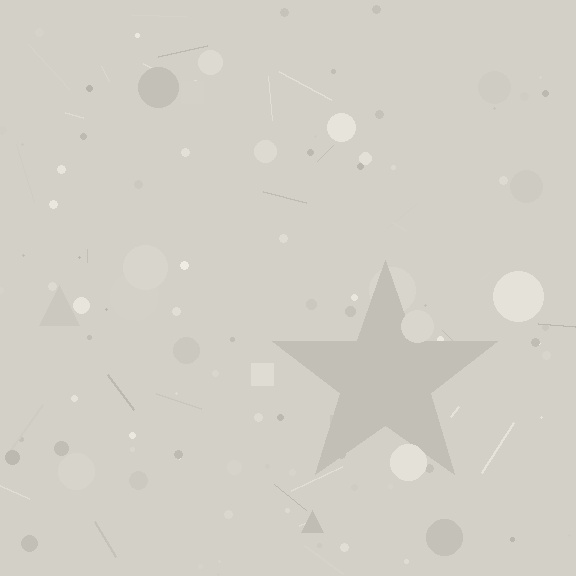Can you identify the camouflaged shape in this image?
The camouflaged shape is a star.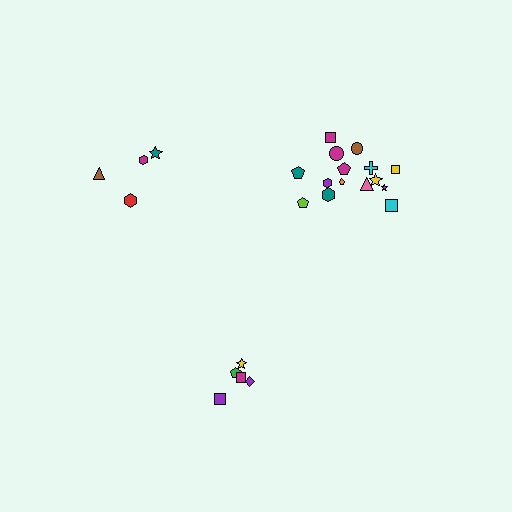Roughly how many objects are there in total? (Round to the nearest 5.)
Roughly 25 objects in total.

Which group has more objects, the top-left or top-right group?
The top-right group.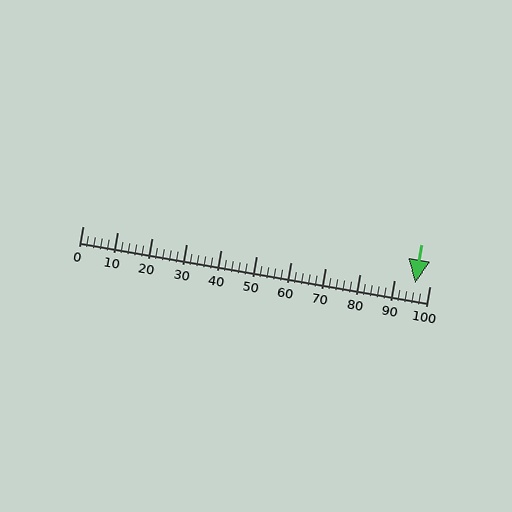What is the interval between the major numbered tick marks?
The major tick marks are spaced 10 units apart.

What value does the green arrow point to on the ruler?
The green arrow points to approximately 96.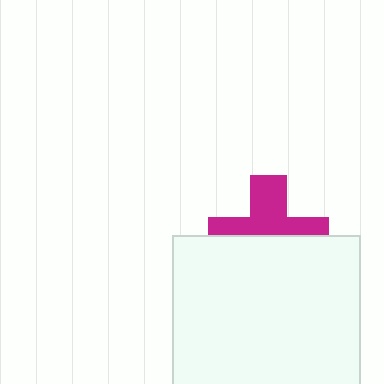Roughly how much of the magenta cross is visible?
About half of it is visible (roughly 50%).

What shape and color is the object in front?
The object in front is a white square.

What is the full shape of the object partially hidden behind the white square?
The partially hidden object is a magenta cross.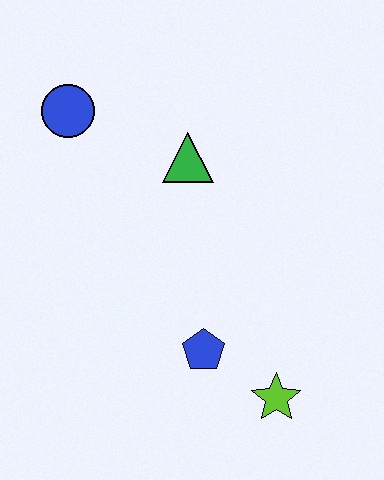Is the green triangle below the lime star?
No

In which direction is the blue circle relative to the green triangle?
The blue circle is to the left of the green triangle.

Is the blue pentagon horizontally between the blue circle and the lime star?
Yes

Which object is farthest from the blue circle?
The lime star is farthest from the blue circle.